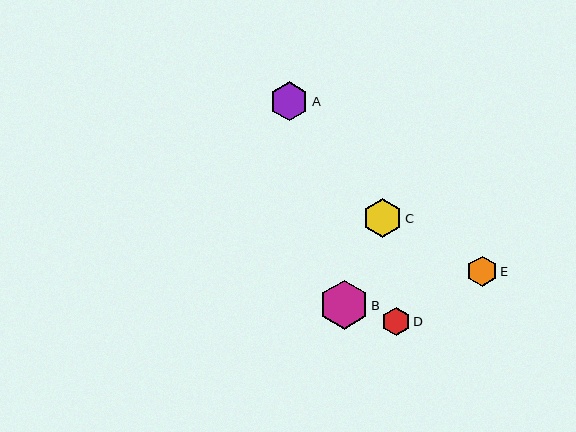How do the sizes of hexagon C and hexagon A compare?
Hexagon C and hexagon A are approximately the same size.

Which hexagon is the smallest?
Hexagon D is the smallest with a size of approximately 28 pixels.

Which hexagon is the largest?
Hexagon B is the largest with a size of approximately 49 pixels.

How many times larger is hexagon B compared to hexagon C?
Hexagon B is approximately 1.3 times the size of hexagon C.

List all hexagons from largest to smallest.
From largest to smallest: B, C, A, E, D.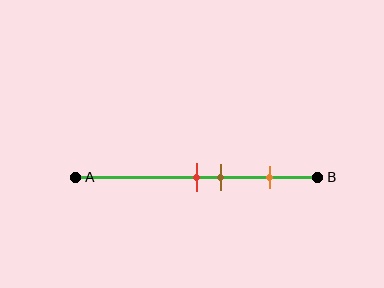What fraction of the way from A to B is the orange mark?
The orange mark is approximately 80% (0.8) of the way from A to B.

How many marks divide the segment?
There are 3 marks dividing the segment.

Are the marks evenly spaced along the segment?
No, the marks are not evenly spaced.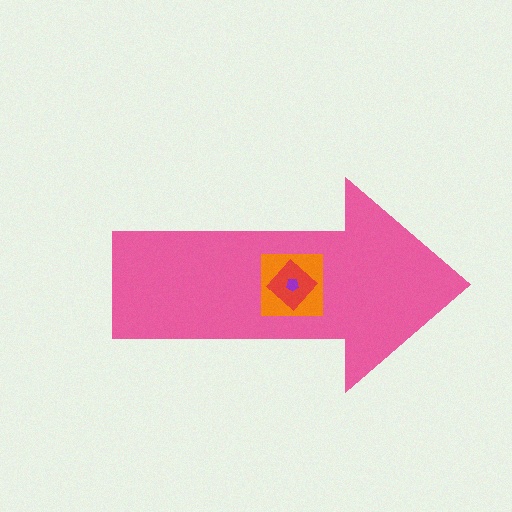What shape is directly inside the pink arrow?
The orange square.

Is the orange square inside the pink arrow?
Yes.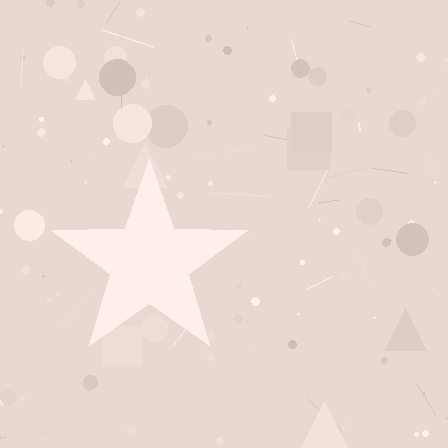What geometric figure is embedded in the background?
A star is embedded in the background.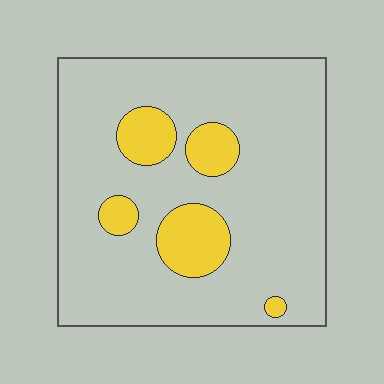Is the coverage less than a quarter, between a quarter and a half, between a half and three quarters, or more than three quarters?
Less than a quarter.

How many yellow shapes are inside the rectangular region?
5.